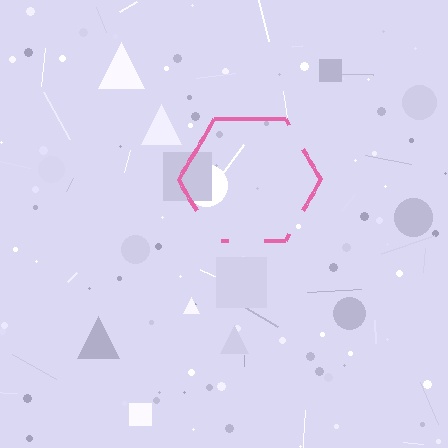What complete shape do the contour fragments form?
The contour fragments form a hexagon.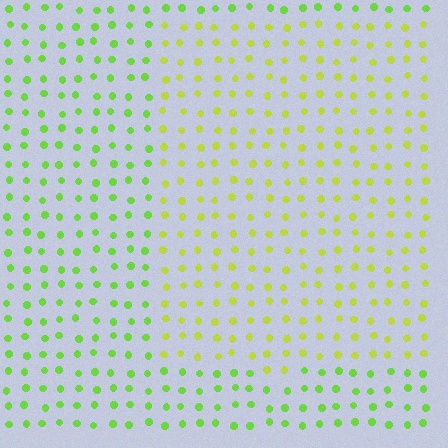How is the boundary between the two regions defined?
The boundary is defined purely by a slight shift in hue (about 31 degrees). Spacing, size, and orientation are identical on both sides.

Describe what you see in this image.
The image is filled with small lime elements in a uniform arrangement. A rectangle-shaped region is visible where the elements are tinted to a slightly different hue, forming a subtle color boundary.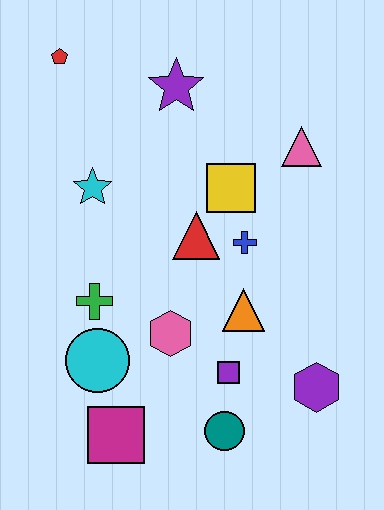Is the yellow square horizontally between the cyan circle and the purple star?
No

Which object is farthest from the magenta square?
The red pentagon is farthest from the magenta square.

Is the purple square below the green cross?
Yes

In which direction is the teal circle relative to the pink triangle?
The teal circle is below the pink triangle.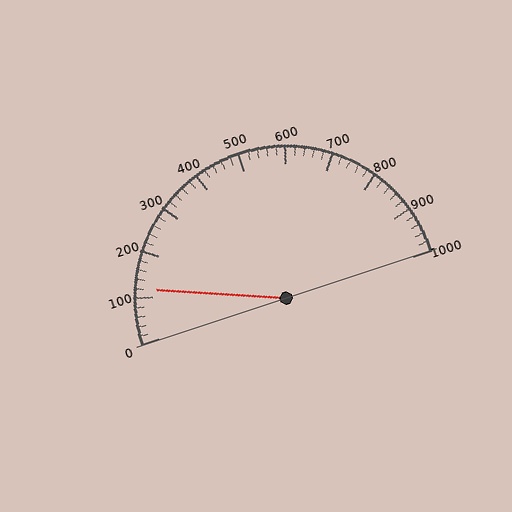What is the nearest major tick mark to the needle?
The nearest major tick mark is 100.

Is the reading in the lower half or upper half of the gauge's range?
The reading is in the lower half of the range (0 to 1000).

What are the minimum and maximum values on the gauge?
The gauge ranges from 0 to 1000.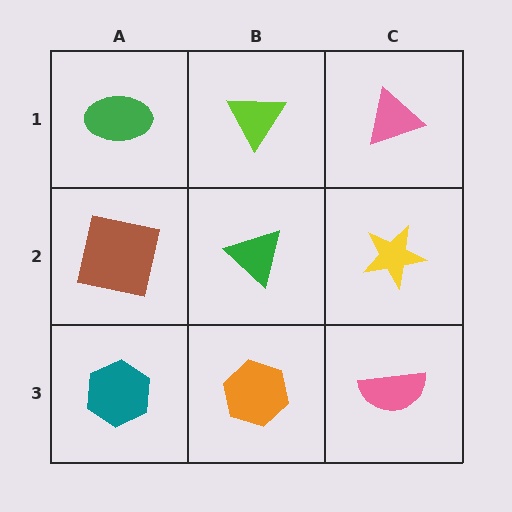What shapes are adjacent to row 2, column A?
A green ellipse (row 1, column A), a teal hexagon (row 3, column A), a green triangle (row 2, column B).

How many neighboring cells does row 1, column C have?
2.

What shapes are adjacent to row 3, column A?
A brown square (row 2, column A), an orange hexagon (row 3, column B).